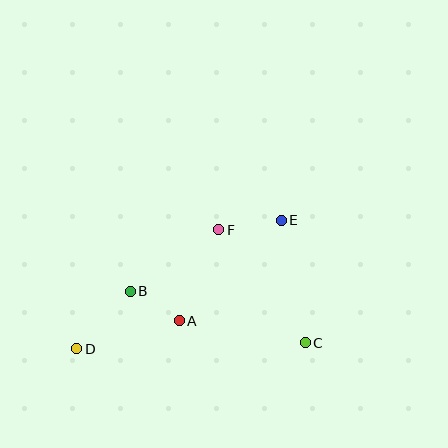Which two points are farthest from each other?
Points D and E are farthest from each other.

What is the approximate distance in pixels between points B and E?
The distance between B and E is approximately 167 pixels.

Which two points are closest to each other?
Points A and B are closest to each other.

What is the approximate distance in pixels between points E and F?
The distance between E and F is approximately 63 pixels.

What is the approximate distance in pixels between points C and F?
The distance between C and F is approximately 143 pixels.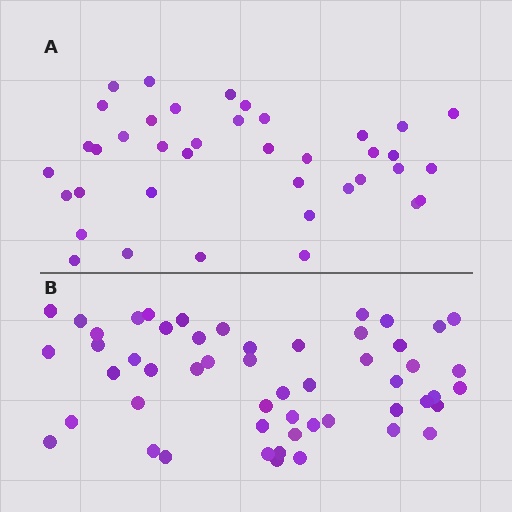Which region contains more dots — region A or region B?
Region B (the bottom region) has more dots.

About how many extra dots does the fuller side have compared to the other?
Region B has approximately 15 more dots than region A.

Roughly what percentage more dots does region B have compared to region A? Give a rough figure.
About 35% more.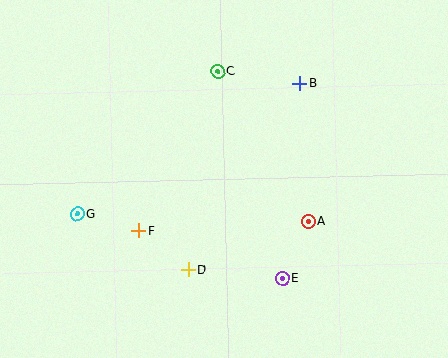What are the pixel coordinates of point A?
Point A is at (308, 221).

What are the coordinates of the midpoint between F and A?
The midpoint between F and A is at (224, 226).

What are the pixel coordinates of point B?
Point B is at (300, 84).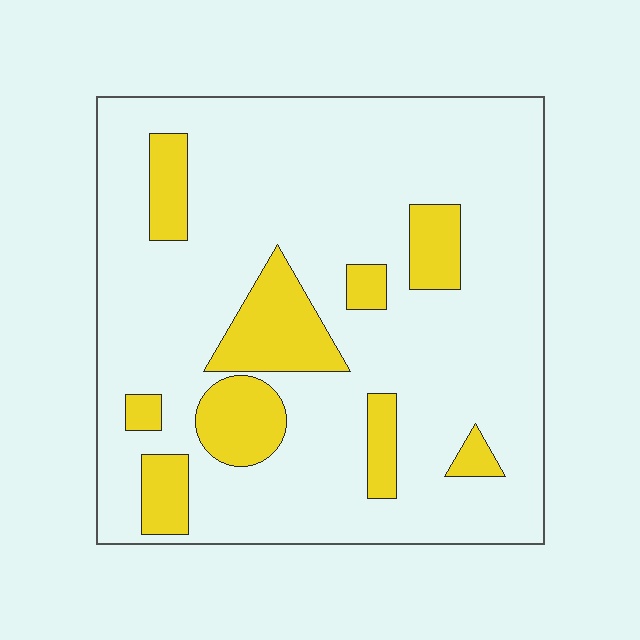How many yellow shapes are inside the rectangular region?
9.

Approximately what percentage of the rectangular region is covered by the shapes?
Approximately 20%.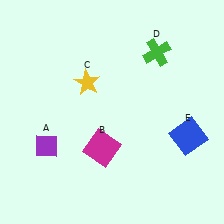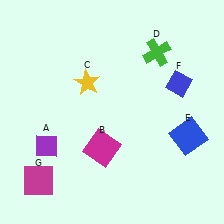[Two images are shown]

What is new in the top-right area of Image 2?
A blue diamond (F) was added in the top-right area of Image 2.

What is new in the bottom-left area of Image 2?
A magenta square (G) was added in the bottom-left area of Image 2.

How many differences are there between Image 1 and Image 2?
There are 2 differences between the two images.